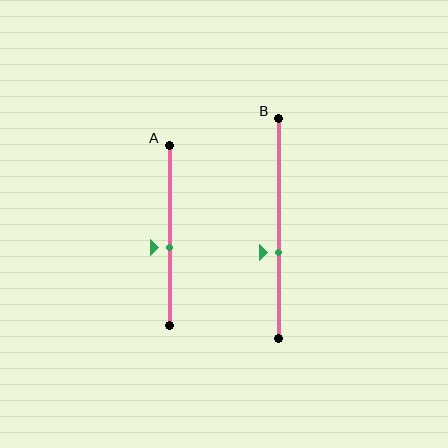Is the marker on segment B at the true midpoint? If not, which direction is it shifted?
No, the marker on segment B is shifted downward by about 11% of the segment length.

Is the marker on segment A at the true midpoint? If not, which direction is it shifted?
No, the marker on segment A is shifted downward by about 7% of the segment length.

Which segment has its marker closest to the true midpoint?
Segment A has its marker closest to the true midpoint.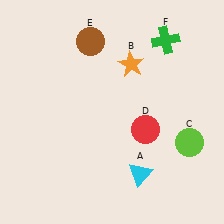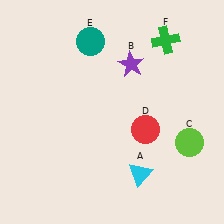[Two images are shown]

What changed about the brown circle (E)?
In Image 1, E is brown. In Image 2, it changed to teal.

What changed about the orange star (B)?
In Image 1, B is orange. In Image 2, it changed to purple.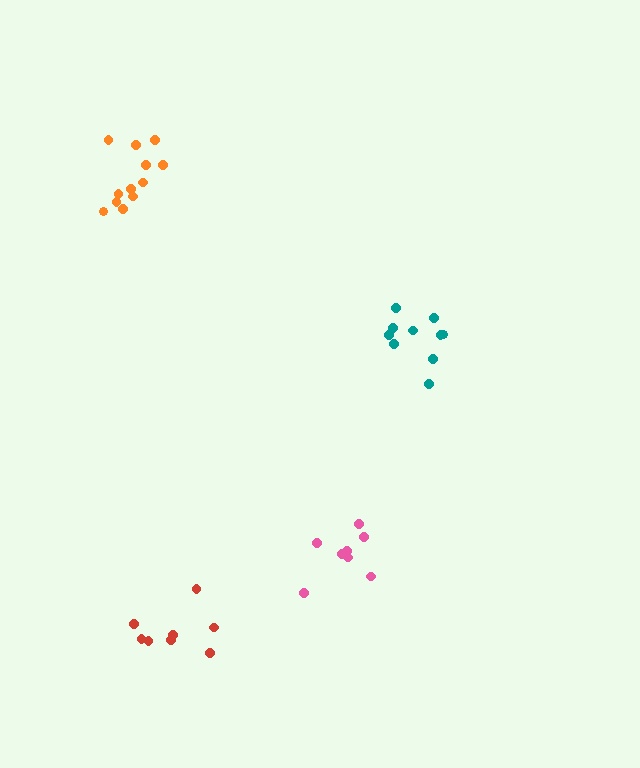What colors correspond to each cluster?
The clusters are colored: teal, orange, red, pink.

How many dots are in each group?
Group 1: 10 dots, Group 2: 12 dots, Group 3: 8 dots, Group 4: 8 dots (38 total).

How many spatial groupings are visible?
There are 4 spatial groupings.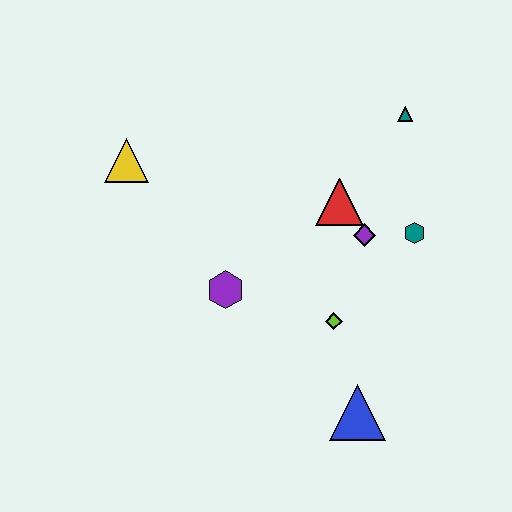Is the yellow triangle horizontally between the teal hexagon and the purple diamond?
No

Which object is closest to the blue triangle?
The lime diamond is closest to the blue triangle.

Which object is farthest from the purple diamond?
The yellow triangle is farthest from the purple diamond.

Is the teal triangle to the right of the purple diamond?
Yes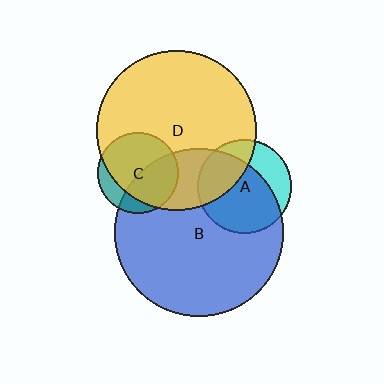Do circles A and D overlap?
Yes.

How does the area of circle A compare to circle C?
Approximately 1.3 times.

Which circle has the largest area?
Circle B (blue).